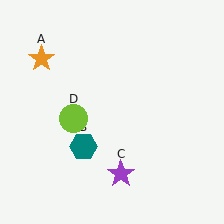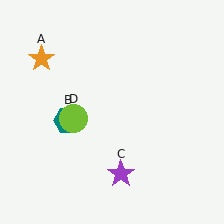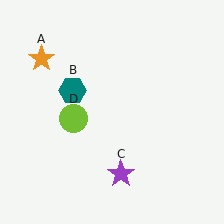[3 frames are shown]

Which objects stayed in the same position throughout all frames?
Orange star (object A) and purple star (object C) and lime circle (object D) remained stationary.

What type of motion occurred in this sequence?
The teal hexagon (object B) rotated clockwise around the center of the scene.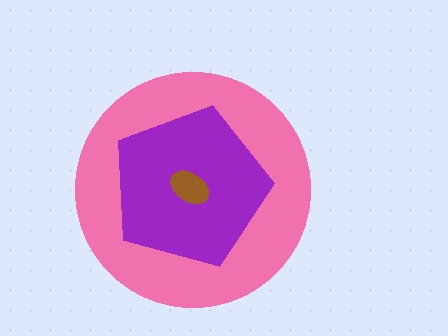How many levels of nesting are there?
3.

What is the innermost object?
The brown ellipse.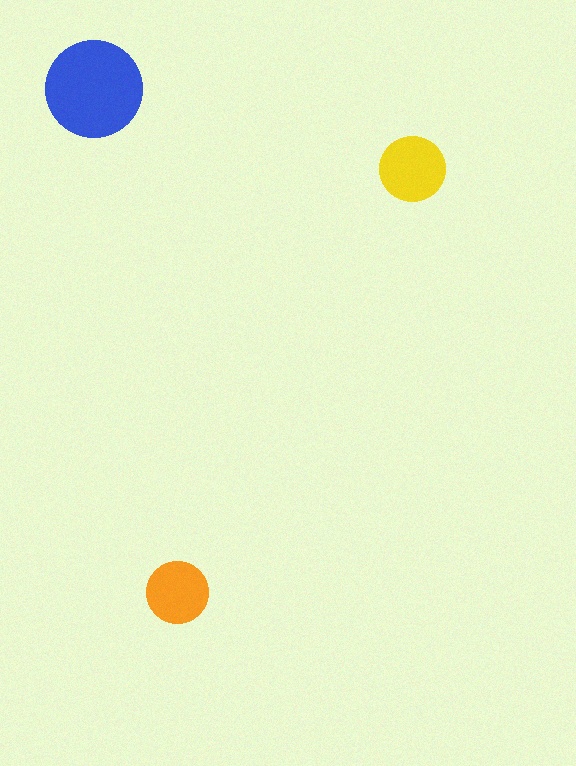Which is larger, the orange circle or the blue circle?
The blue one.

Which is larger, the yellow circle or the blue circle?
The blue one.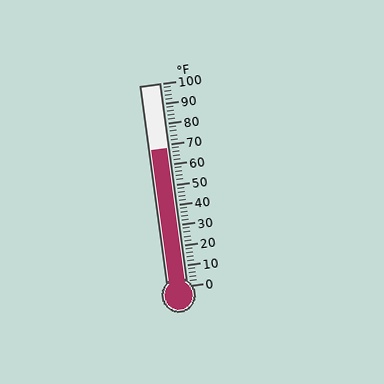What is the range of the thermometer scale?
The thermometer scale ranges from 0°F to 100°F.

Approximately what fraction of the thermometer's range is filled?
The thermometer is filled to approximately 70% of its range.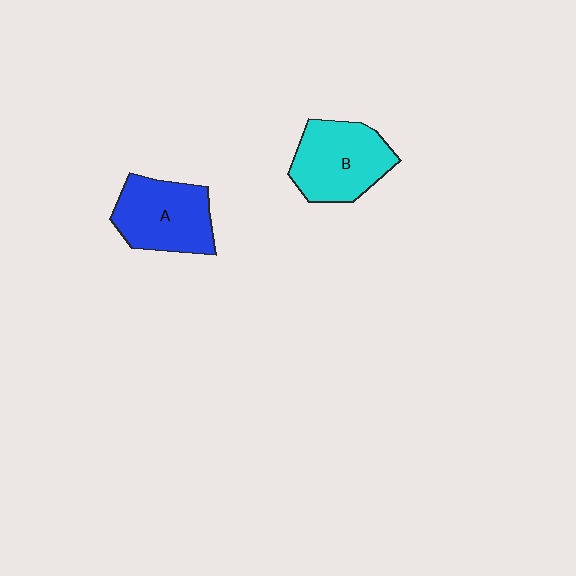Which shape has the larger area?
Shape B (cyan).